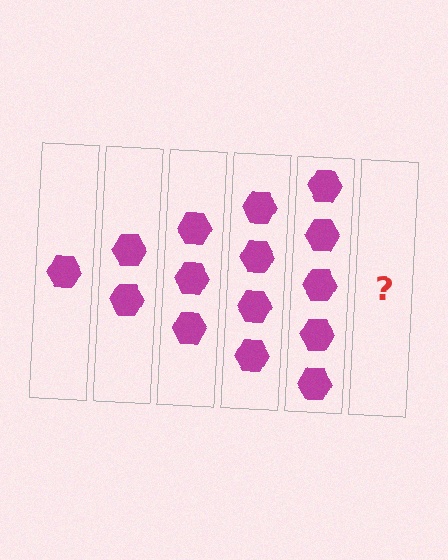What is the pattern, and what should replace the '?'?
The pattern is that each step adds one more hexagon. The '?' should be 6 hexagons.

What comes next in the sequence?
The next element should be 6 hexagons.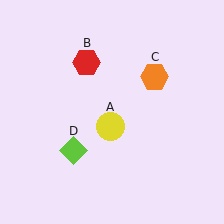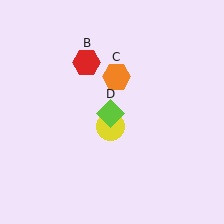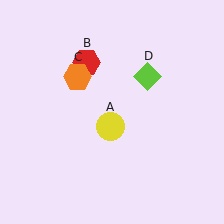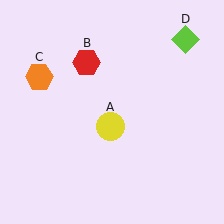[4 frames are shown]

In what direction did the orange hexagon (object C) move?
The orange hexagon (object C) moved left.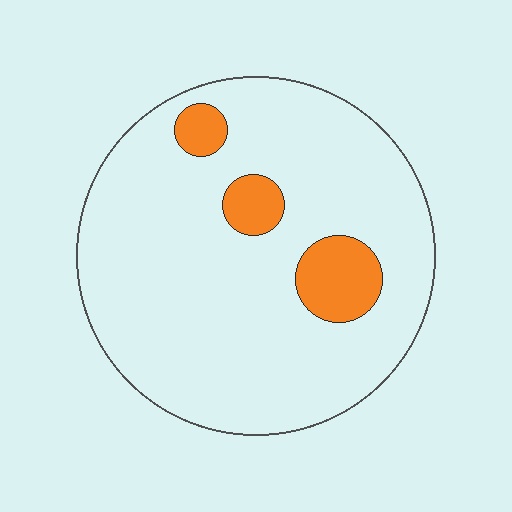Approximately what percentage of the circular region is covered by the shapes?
Approximately 10%.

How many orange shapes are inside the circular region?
3.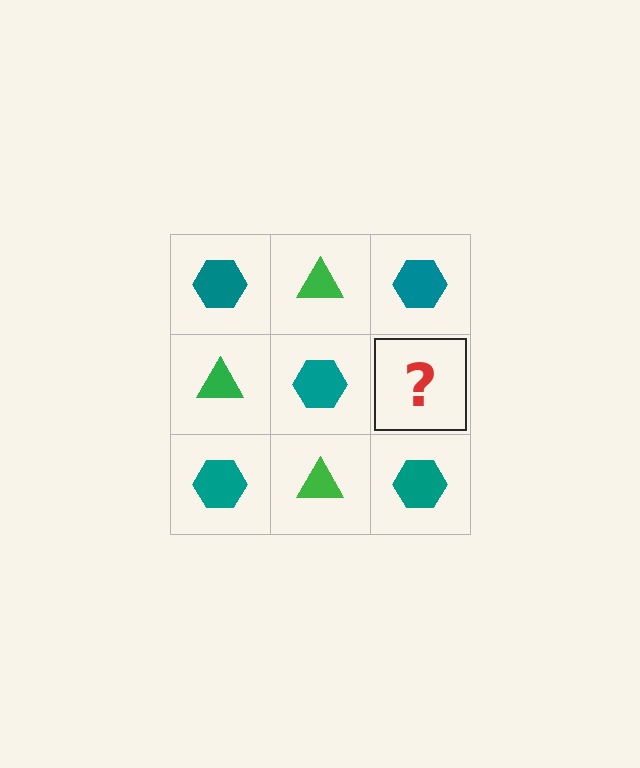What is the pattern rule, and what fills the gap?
The rule is that it alternates teal hexagon and green triangle in a checkerboard pattern. The gap should be filled with a green triangle.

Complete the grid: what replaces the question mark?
The question mark should be replaced with a green triangle.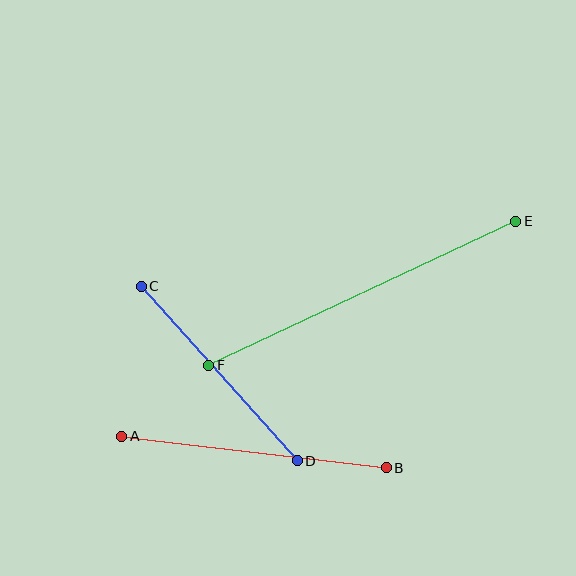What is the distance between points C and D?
The distance is approximately 234 pixels.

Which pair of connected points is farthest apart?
Points E and F are farthest apart.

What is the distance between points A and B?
The distance is approximately 266 pixels.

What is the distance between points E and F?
The distance is approximately 339 pixels.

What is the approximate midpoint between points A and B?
The midpoint is at approximately (254, 452) pixels.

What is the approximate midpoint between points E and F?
The midpoint is at approximately (362, 293) pixels.